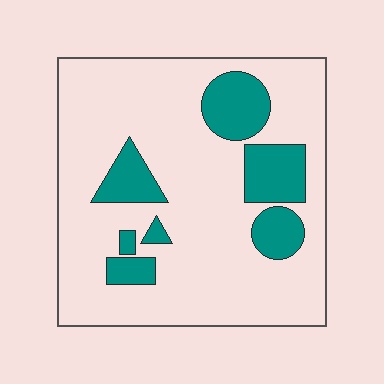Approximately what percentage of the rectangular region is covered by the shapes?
Approximately 20%.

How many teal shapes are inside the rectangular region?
7.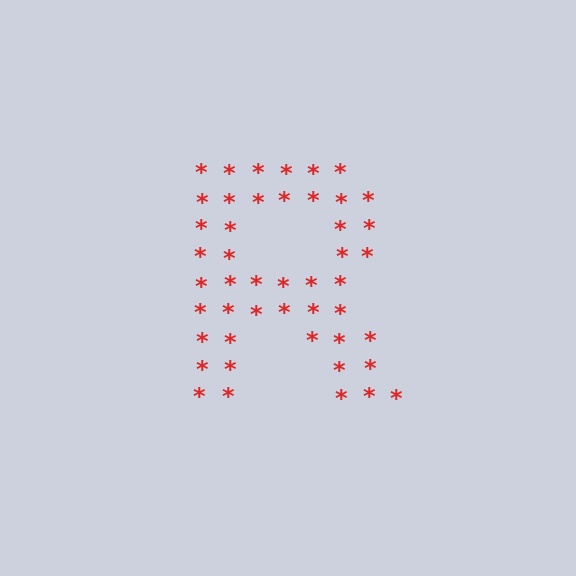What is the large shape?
The large shape is the letter R.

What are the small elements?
The small elements are asterisks.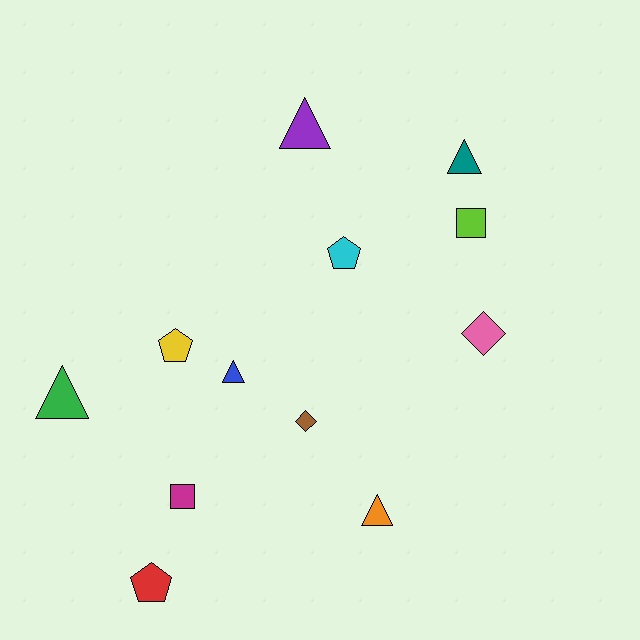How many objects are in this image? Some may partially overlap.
There are 12 objects.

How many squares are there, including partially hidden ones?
There are 2 squares.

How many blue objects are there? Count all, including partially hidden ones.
There is 1 blue object.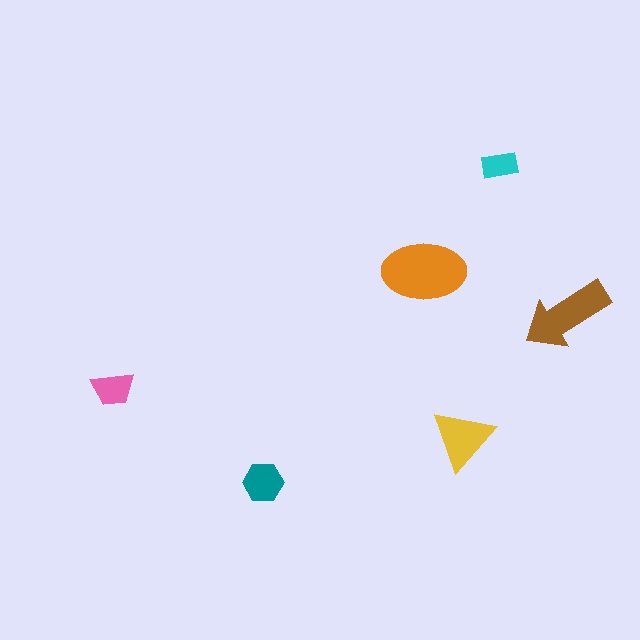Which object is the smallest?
The cyan rectangle.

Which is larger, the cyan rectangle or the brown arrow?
The brown arrow.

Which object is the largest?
The orange ellipse.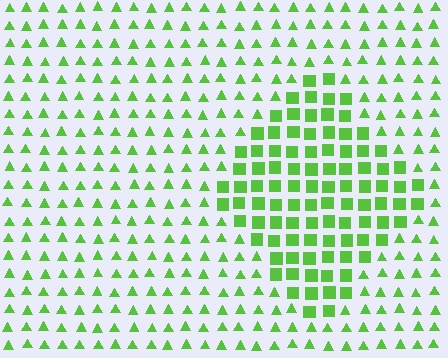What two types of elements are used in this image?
The image uses squares inside the diamond region and triangles outside it.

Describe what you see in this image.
The image is filled with small lime elements arranged in a uniform grid. A diamond-shaped region contains squares, while the surrounding area contains triangles. The boundary is defined purely by the change in element shape.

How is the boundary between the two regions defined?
The boundary is defined by a change in element shape: squares inside vs. triangles outside. All elements share the same color and spacing.